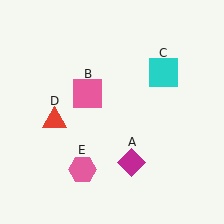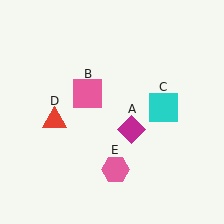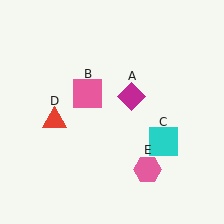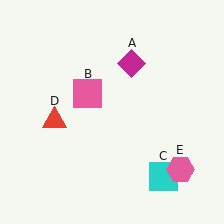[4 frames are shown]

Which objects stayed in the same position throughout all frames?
Pink square (object B) and red triangle (object D) remained stationary.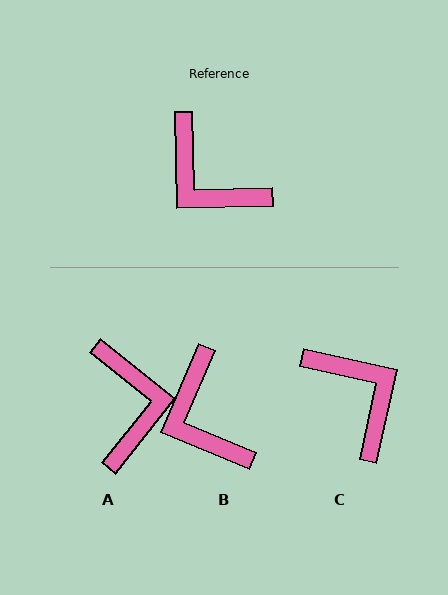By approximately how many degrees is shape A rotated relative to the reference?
Approximately 140 degrees counter-clockwise.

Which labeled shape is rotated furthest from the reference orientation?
C, about 166 degrees away.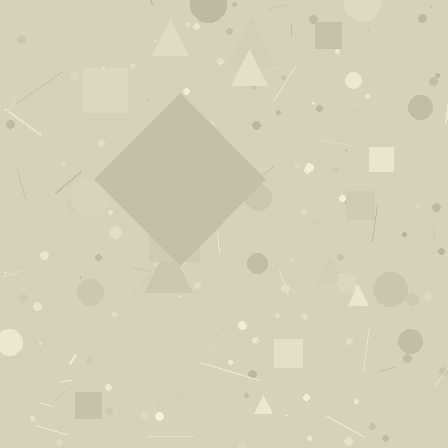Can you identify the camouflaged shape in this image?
The camouflaged shape is a diamond.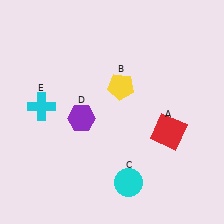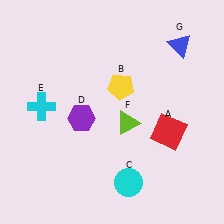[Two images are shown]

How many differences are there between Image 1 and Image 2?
There are 2 differences between the two images.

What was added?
A lime triangle (F), a blue triangle (G) were added in Image 2.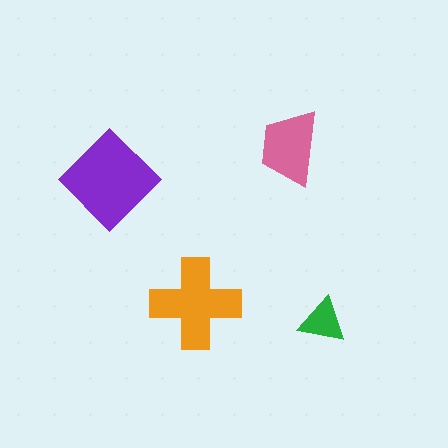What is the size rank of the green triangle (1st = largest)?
4th.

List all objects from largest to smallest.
The purple diamond, the orange cross, the pink trapezoid, the green triangle.